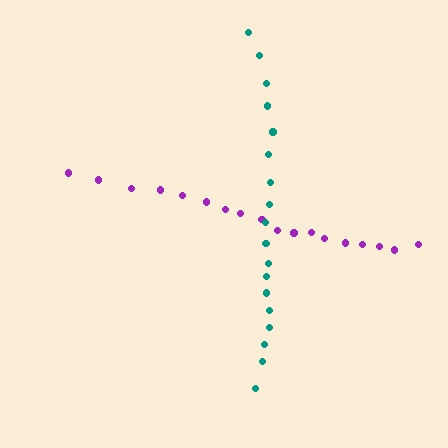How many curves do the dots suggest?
There are 2 distinct paths.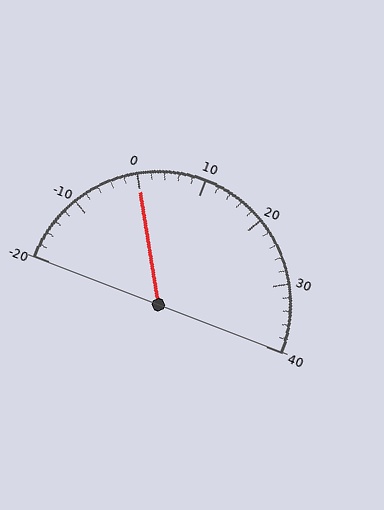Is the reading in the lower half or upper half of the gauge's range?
The reading is in the lower half of the range (-20 to 40).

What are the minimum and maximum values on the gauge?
The gauge ranges from -20 to 40.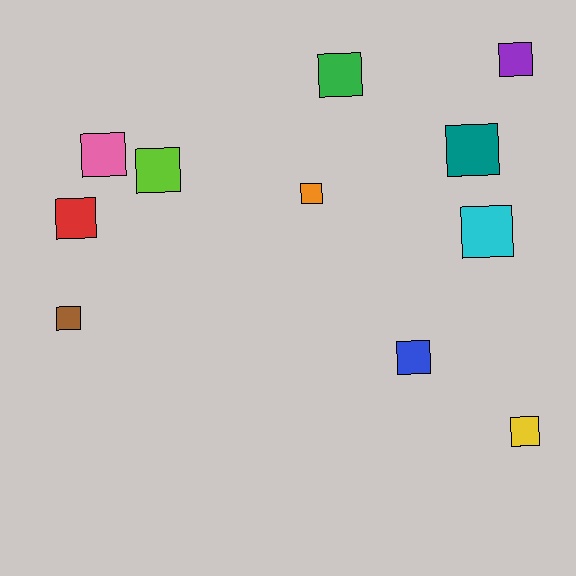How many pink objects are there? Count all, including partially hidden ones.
There is 1 pink object.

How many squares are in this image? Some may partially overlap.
There are 11 squares.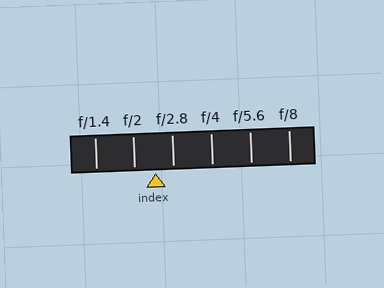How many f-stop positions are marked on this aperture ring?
There are 6 f-stop positions marked.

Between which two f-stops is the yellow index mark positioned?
The index mark is between f/2 and f/2.8.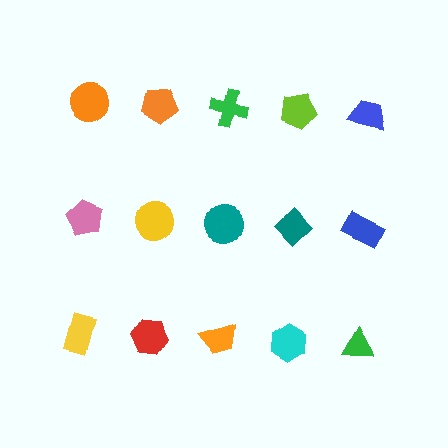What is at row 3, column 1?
A yellow rectangle.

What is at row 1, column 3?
A green cross.